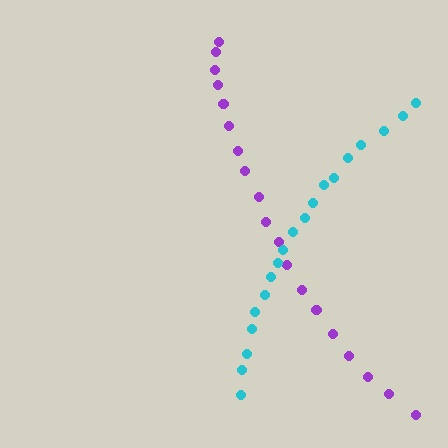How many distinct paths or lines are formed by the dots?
There are 2 distinct paths.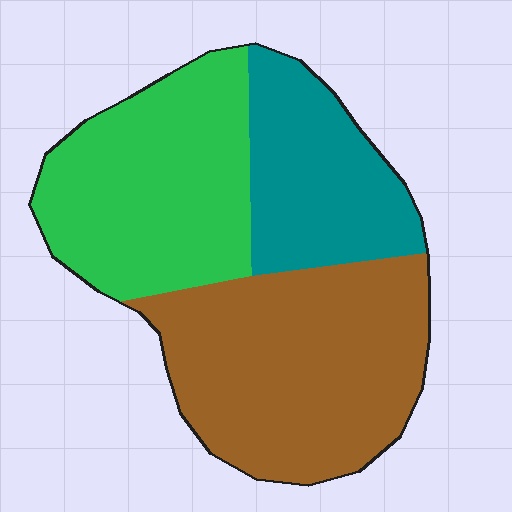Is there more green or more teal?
Green.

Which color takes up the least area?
Teal, at roughly 25%.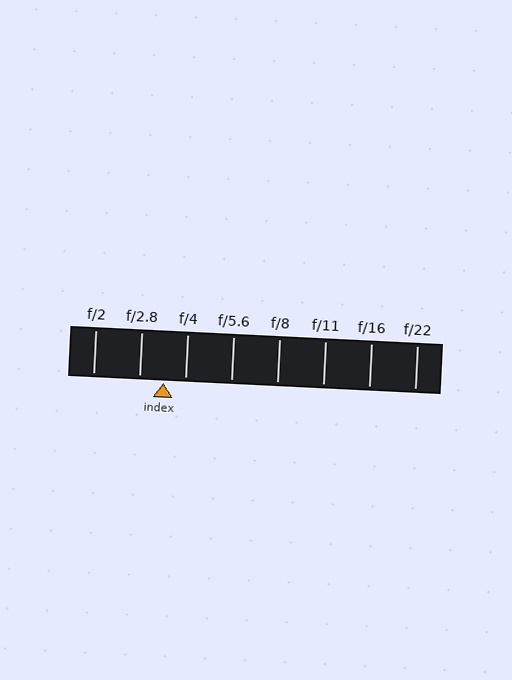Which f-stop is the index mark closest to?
The index mark is closest to f/4.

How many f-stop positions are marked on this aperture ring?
There are 8 f-stop positions marked.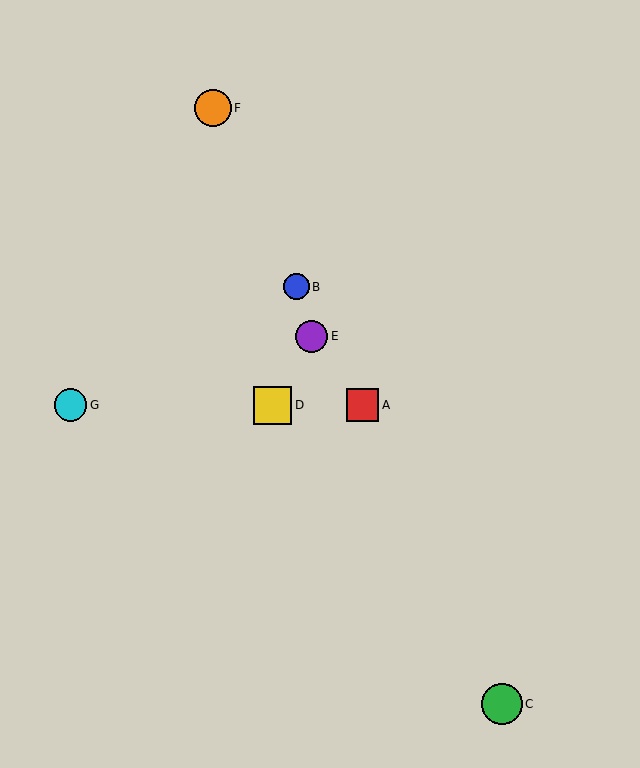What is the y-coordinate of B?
Object B is at y≈287.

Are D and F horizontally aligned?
No, D is at y≈405 and F is at y≈108.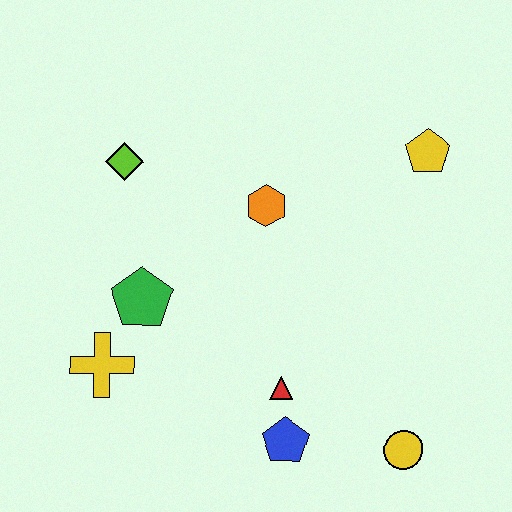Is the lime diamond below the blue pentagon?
No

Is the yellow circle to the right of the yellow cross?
Yes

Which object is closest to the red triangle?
The blue pentagon is closest to the red triangle.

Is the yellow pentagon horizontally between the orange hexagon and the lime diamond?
No